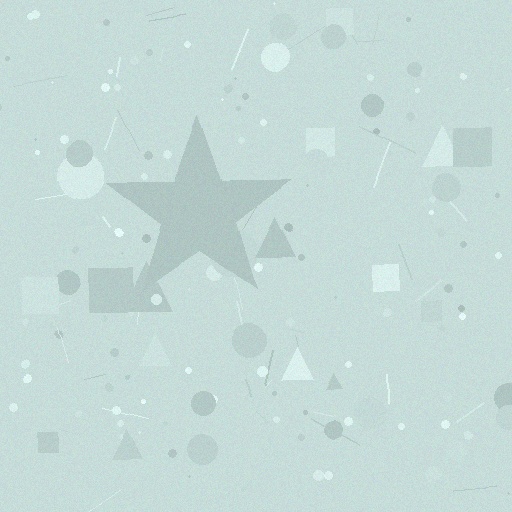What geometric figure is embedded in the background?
A star is embedded in the background.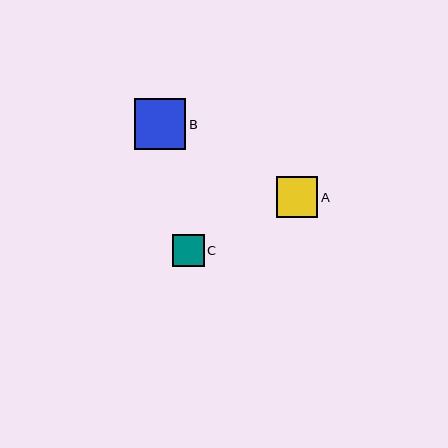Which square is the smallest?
Square C is the smallest with a size of approximately 32 pixels.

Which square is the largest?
Square B is the largest with a size of approximately 51 pixels.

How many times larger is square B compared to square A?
Square B is approximately 1.2 times the size of square A.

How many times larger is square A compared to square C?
Square A is approximately 1.3 times the size of square C.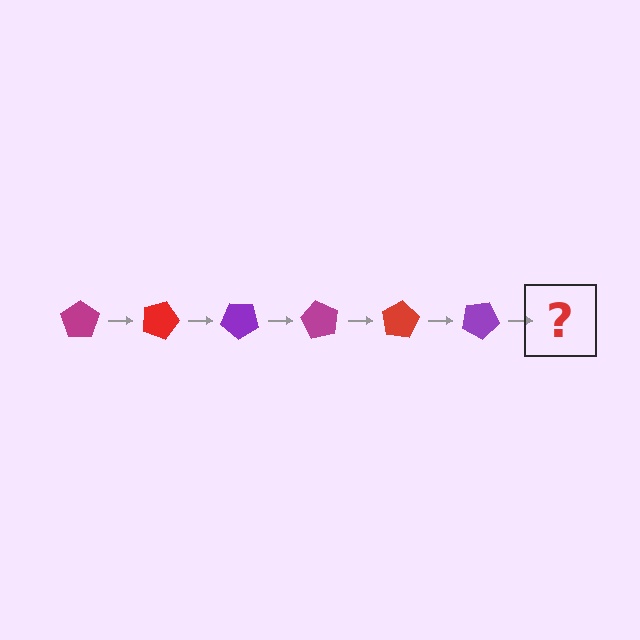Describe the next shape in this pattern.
It should be a magenta pentagon, rotated 120 degrees from the start.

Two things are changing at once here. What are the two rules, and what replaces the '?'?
The two rules are that it rotates 20 degrees each step and the color cycles through magenta, red, and purple. The '?' should be a magenta pentagon, rotated 120 degrees from the start.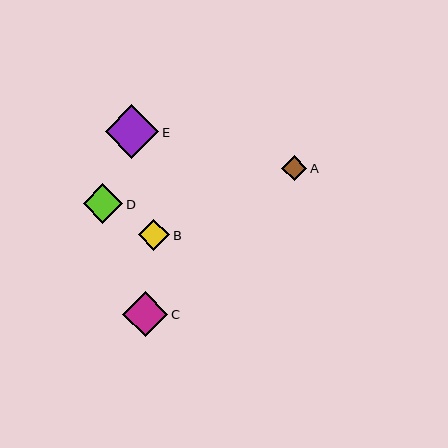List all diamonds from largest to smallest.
From largest to smallest: E, C, D, B, A.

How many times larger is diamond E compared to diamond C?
Diamond E is approximately 1.2 times the size of diamond C.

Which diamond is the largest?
Diamond E is the largest with a size of approximately 53 pixels.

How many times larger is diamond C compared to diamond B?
Diamond C is approximately 1.4 times the size of diamond B.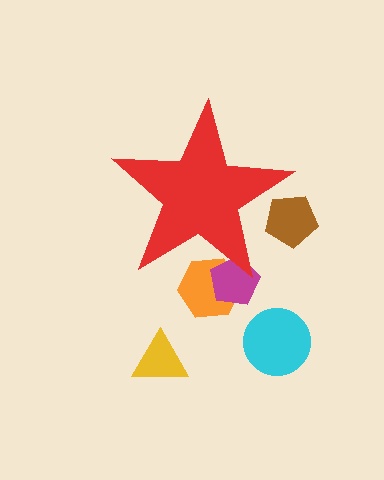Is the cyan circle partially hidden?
No, the cyan circle is fully visible.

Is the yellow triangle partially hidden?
No, the yellow triangle is fully visible.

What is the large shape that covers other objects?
A red star.